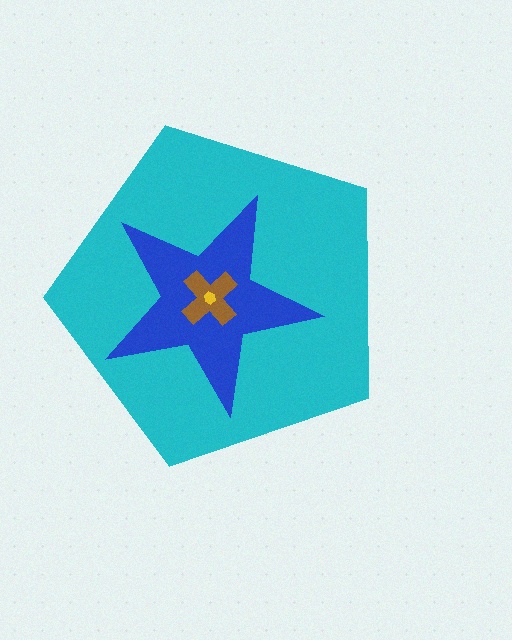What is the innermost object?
The yellow hexagon.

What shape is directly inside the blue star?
The brown cross.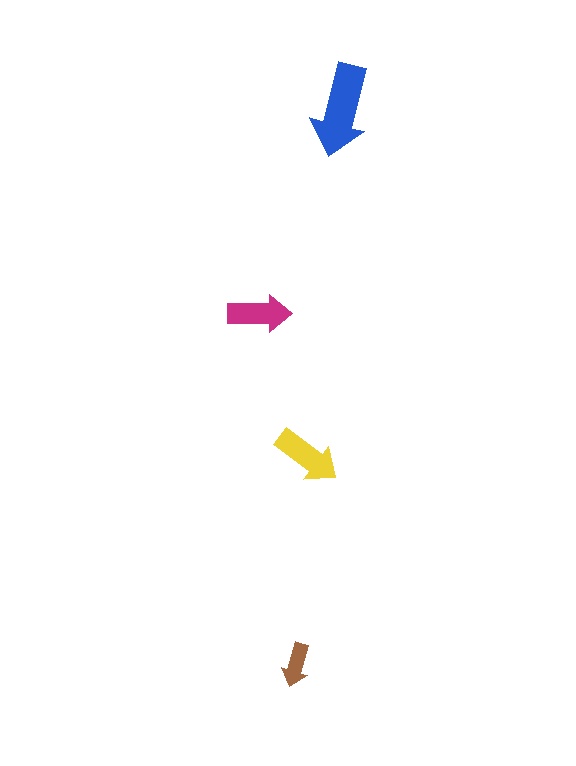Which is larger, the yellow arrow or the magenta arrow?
The yellow one.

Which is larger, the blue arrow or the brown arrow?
The blue one.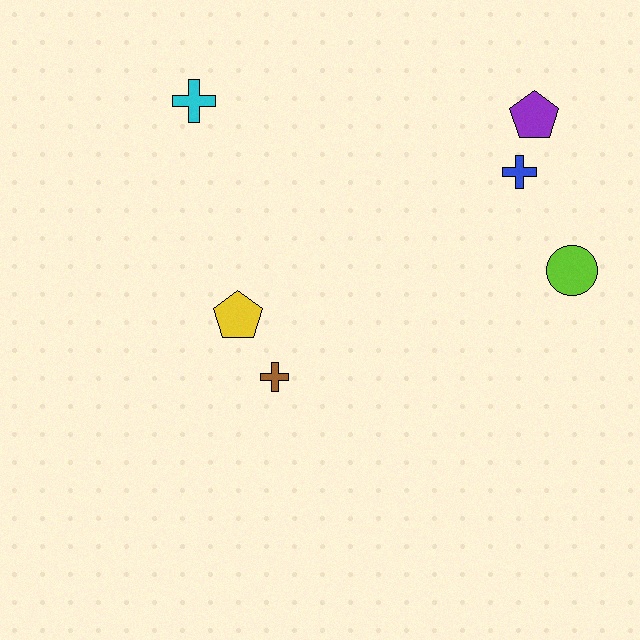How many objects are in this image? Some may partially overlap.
There are 6 objects.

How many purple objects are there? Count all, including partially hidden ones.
There is 1 purple object.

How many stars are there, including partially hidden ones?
There are no stars.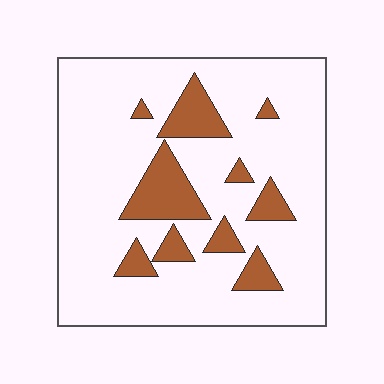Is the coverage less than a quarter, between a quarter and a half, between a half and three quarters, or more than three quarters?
Less than a quarter.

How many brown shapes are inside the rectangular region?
10.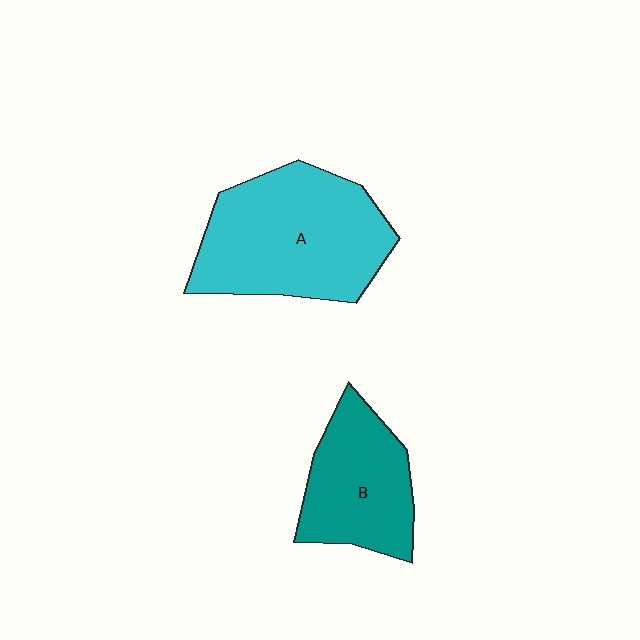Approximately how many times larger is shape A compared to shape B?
Approximately 1.5 times.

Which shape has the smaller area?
Shape B (teal).